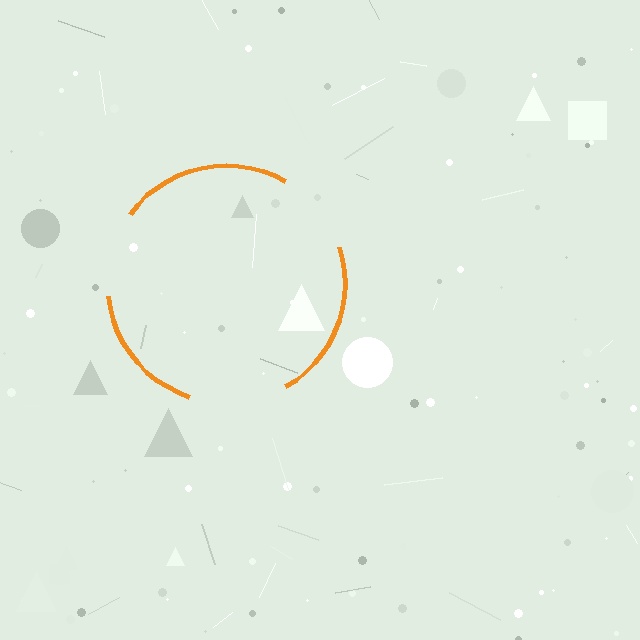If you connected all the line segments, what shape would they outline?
They would outline a circle.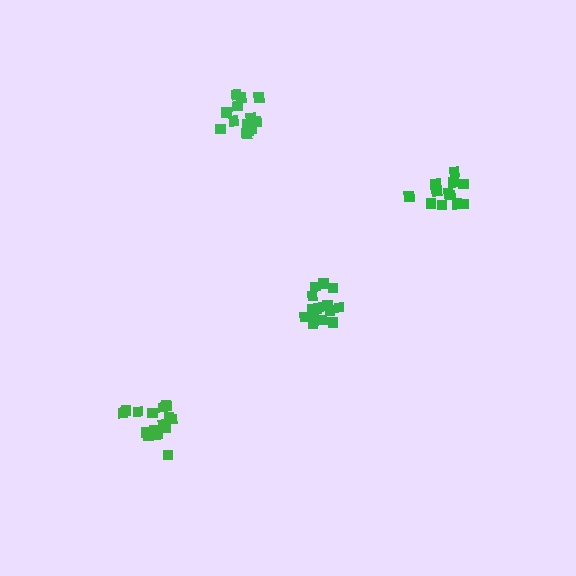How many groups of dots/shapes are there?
There are 4 groups.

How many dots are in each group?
Group 1: 15 dots, Group 2: 12 dots, Group 3: 15 dots, Group 4: 15 dots (57 total).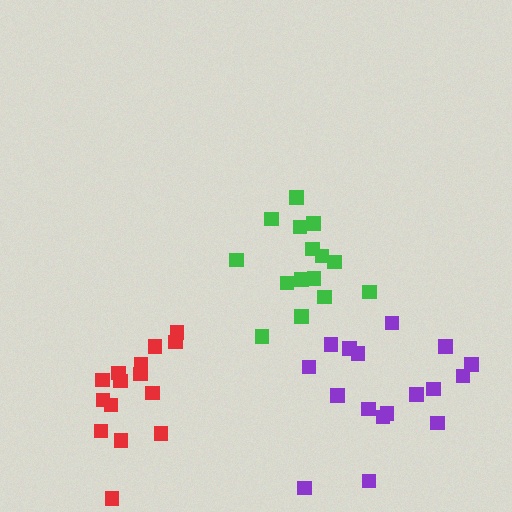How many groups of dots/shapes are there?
There are 3 groups.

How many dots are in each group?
Group 1: 17 dots, Group 2: 15 dots, Group 3: 15 dots (47 total).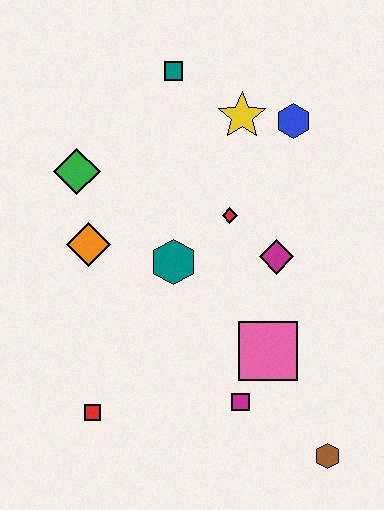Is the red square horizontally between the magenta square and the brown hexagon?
No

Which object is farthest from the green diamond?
The brown hexagon is farthest from the green diamond.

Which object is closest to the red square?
The magenta square is closest to the red square.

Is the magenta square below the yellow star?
Yes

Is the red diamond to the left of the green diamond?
No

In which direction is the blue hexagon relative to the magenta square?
The blue hexagon is above the magenta square.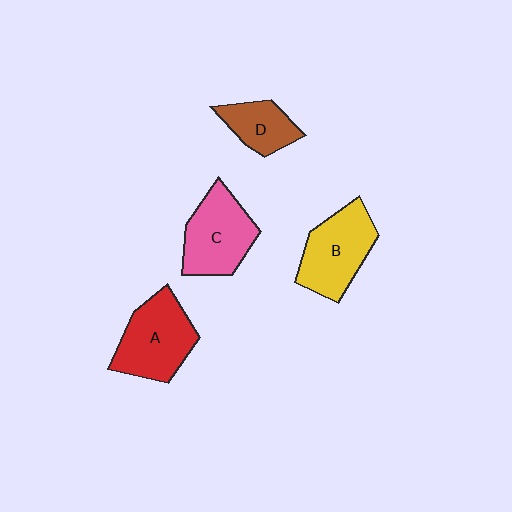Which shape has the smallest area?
Shape D (brown).